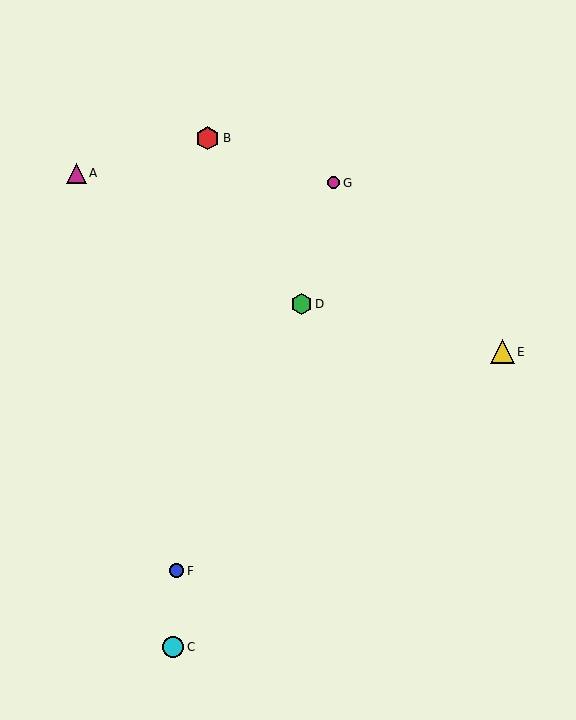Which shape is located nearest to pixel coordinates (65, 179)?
The magenta triangle (labeled A) at (76, 173) is nearest to that location.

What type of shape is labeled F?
Shape F is a blue circle.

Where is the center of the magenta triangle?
The center of the magenta triangle is at (76, 173).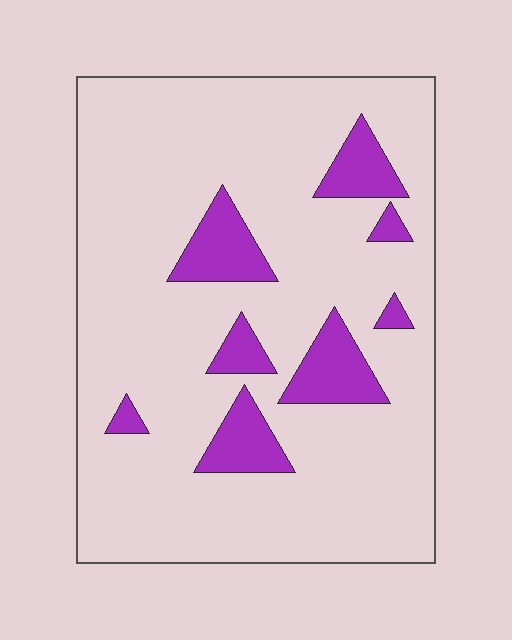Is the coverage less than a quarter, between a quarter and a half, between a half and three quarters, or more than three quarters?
Less than a quarter.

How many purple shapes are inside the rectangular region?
8.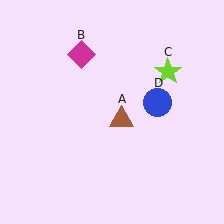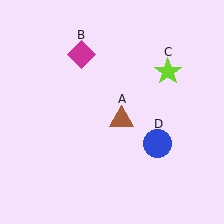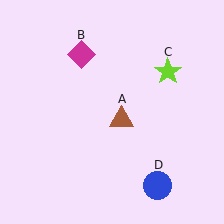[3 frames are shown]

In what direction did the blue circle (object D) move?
The blue circle (object D) moved down.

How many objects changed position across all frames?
1 object changed position: blue circle (object D).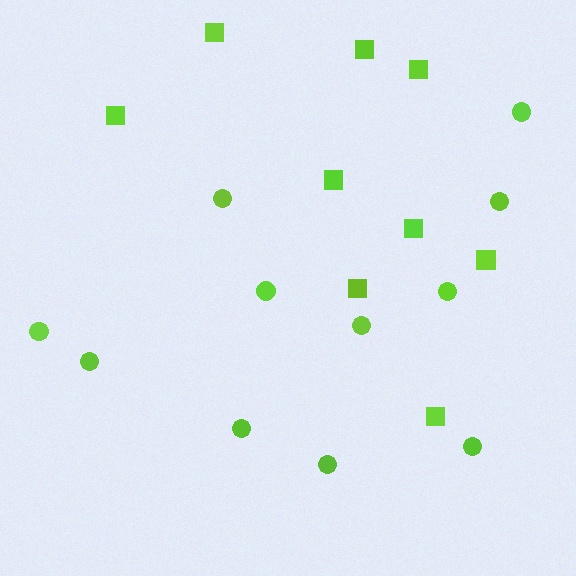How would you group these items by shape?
There are 2 groups: one group of squares (9) and one group of circles (11).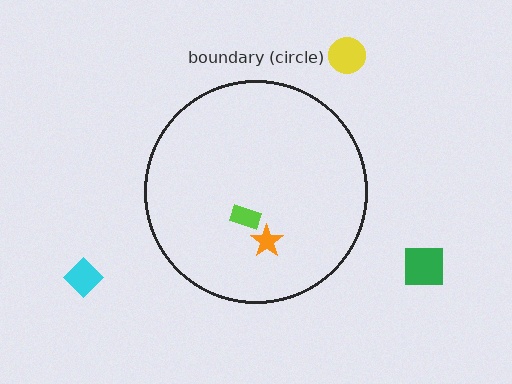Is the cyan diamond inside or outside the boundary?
Outside.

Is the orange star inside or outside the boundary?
Inside.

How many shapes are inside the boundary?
2 inside, 3 outside.